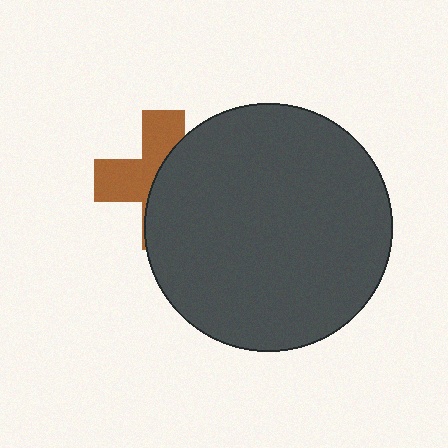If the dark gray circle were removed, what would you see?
You would see the complete brown cross.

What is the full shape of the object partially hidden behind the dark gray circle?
The partially hidden object is a brown cross.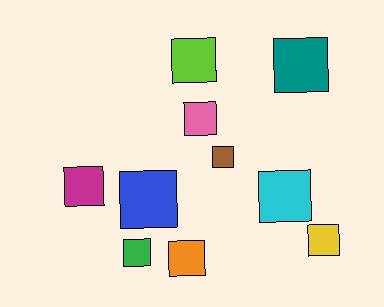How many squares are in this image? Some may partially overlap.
There are 10 squares.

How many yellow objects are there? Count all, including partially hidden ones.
There is 1 yellow object.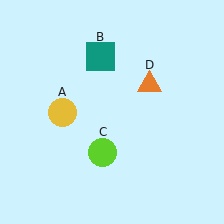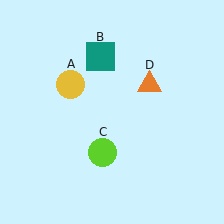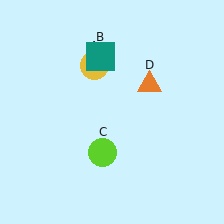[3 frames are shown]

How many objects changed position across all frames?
1 object changed position: yellow circle (object A).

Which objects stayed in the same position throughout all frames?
Teal square (object B) and lime circle (object C) and orange triangle (object D) remained stationary.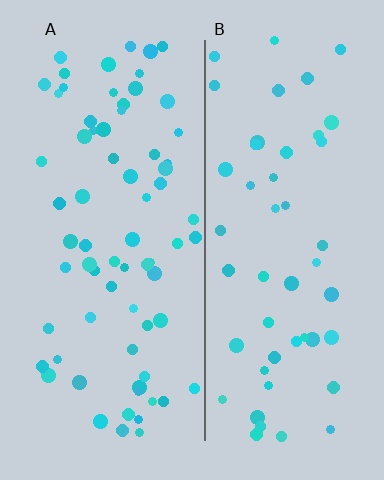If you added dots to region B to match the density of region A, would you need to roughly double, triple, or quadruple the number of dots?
Approximately double.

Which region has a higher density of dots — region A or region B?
A (the left).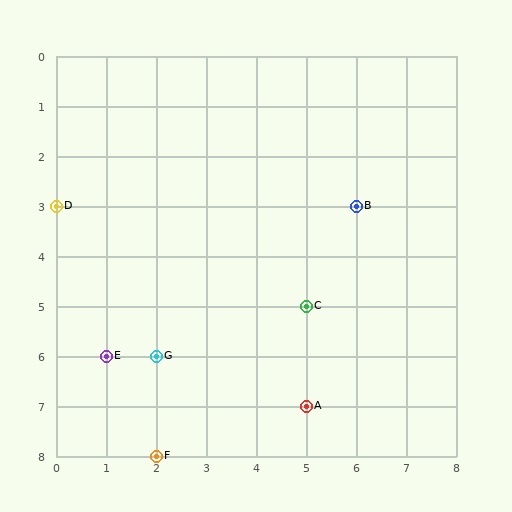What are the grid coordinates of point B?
Point B is at grid coordinates (6, 3).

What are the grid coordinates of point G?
Point G is at grid coordinates (2, 6).